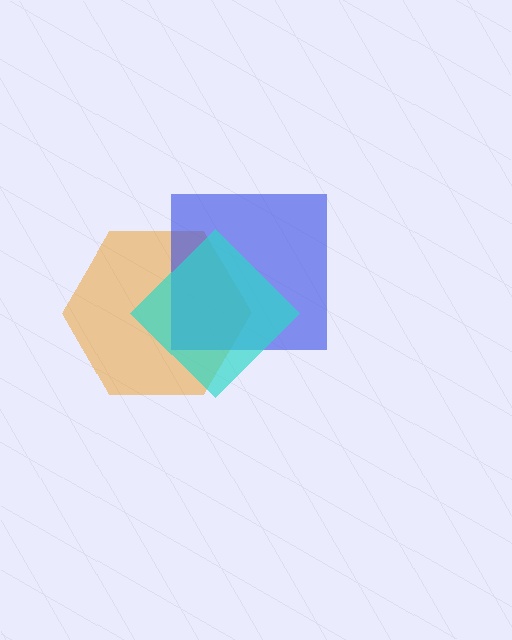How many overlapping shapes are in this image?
There are 3 overlapping shapes in the image.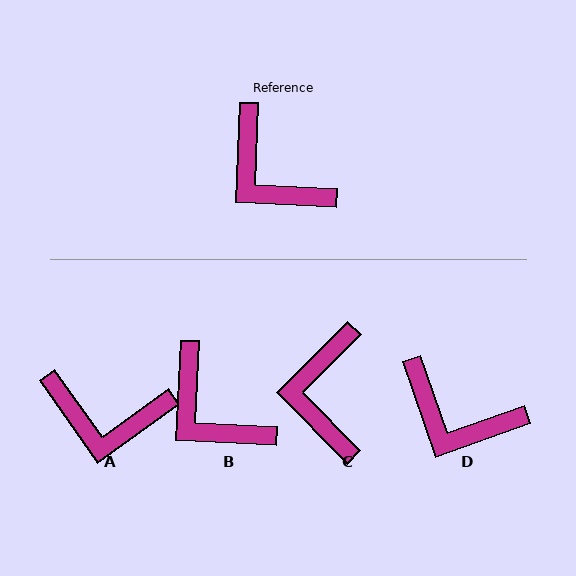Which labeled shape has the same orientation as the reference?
B.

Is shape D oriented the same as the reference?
No, it is off by about 22 degrees.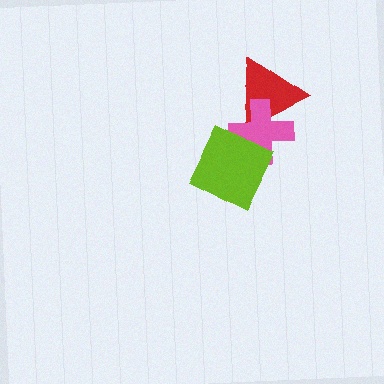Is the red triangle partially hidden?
Yes, it is partially covered by another shape.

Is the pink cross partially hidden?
Yes, it is partially covered by another shape.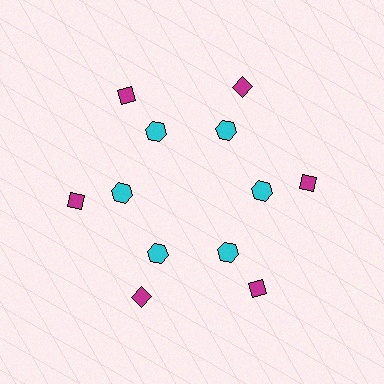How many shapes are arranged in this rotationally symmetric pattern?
There are 12 shapes, arranged in 6 groups of 2.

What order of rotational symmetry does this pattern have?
This pattern has 6-fold rotational symmetry.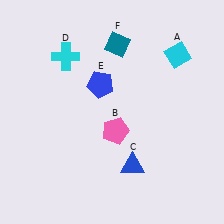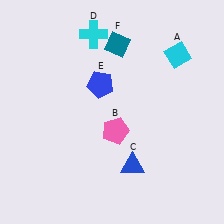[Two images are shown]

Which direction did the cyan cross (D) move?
The cyan cross (D) moved right.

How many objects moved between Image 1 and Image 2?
1 object moved between the two images.